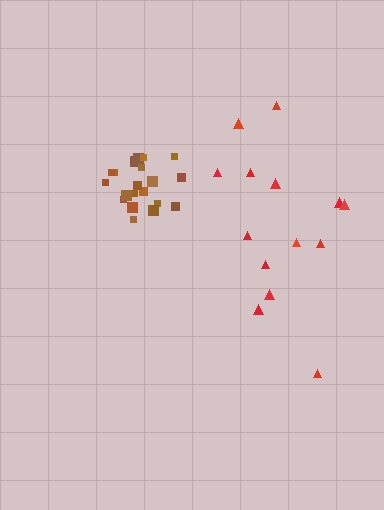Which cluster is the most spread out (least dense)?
Red.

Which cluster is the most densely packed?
Brown.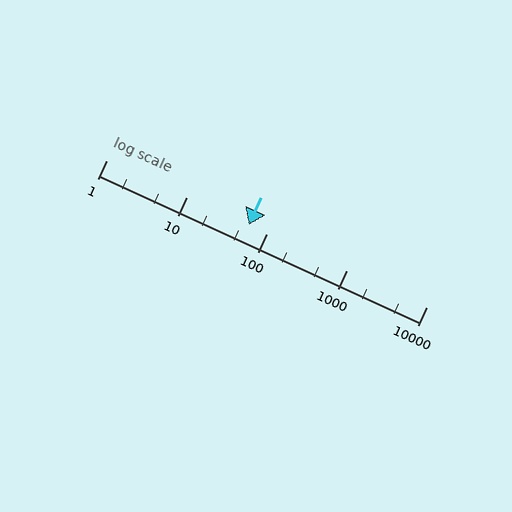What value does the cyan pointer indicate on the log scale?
The pointer indicates approximately 60.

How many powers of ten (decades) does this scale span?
The scale spans 4 decades, from 1 to 10000.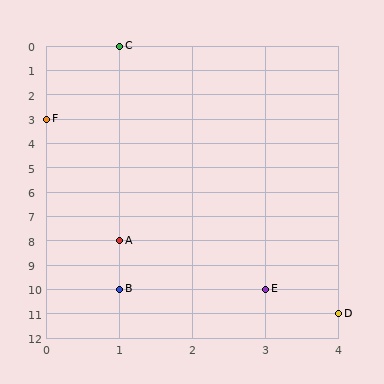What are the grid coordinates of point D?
Point D is at grid coordinates (4, 11).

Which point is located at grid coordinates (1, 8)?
Point A is at (1, 8).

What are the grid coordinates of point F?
Point F is at grid coordinates (0, 3).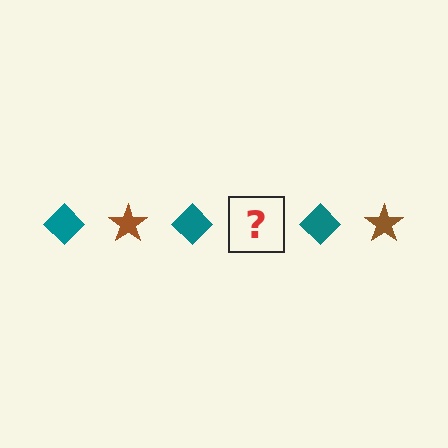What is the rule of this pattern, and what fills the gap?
The rule is that the pattern alternates between teal diamond and brown star. The gap should be filled with a brown star.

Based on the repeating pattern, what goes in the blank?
The blank should be a brown star.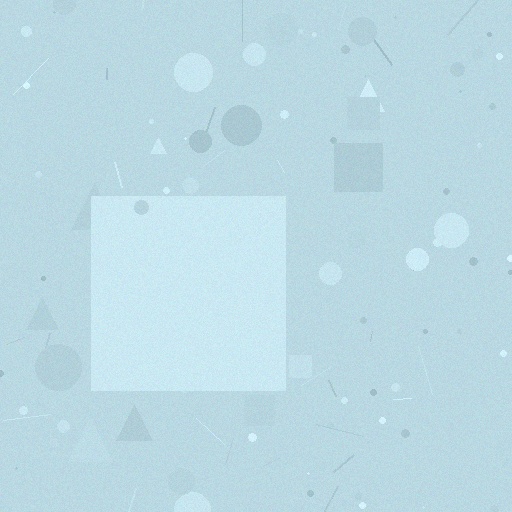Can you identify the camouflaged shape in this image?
The camouflaged shape is a square.